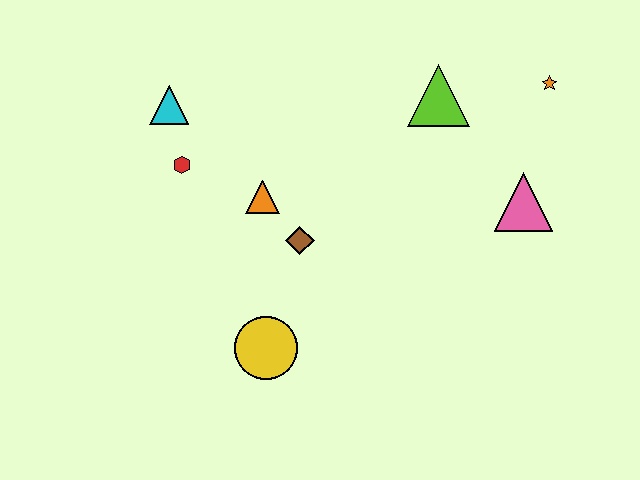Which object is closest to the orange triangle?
The brown diamond is closest to the orange triangle.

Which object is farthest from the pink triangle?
The cyan triangle is farthest from the pink triangle.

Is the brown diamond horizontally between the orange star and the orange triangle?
Yes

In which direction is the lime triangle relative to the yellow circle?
The lime triangle is above the yellow circle.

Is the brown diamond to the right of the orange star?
No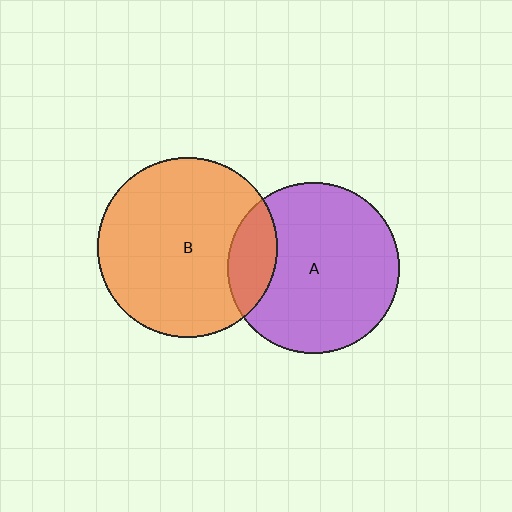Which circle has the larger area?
Circle B (orange).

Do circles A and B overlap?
Yes.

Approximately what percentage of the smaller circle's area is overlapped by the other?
Approximately 15%.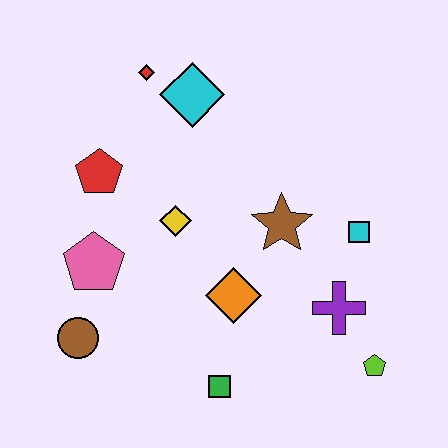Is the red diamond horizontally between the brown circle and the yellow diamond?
Yes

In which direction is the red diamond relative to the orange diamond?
The red diamond is above the orange diamond.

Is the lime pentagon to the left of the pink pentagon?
No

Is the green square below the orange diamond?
Yes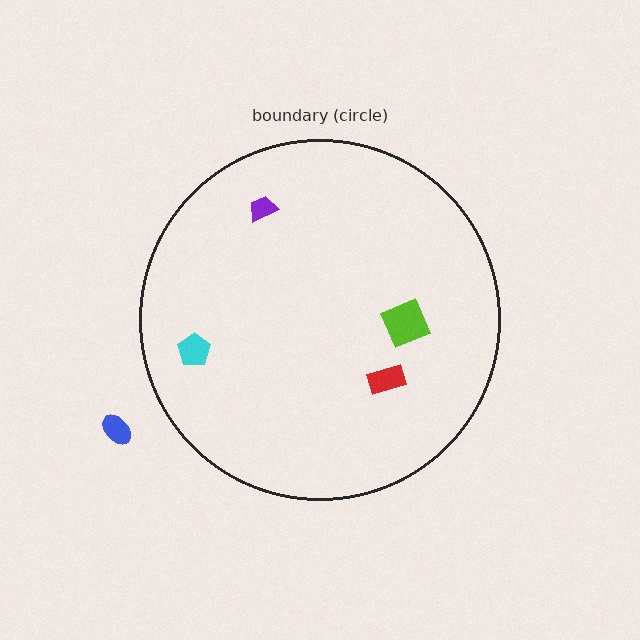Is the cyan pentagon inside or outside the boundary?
Inside.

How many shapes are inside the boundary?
4 inside, 1 outside.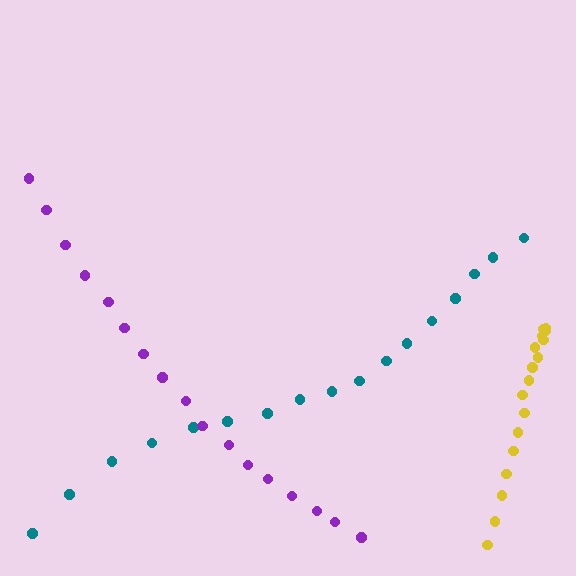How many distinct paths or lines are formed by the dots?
There are 3 distinct paths.